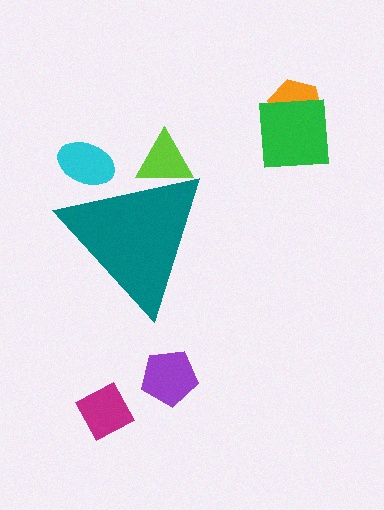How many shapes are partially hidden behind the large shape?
2 shapes are partially hidden.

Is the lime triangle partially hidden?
Yes, the lime triangle is partially hidden behind the teal triangle.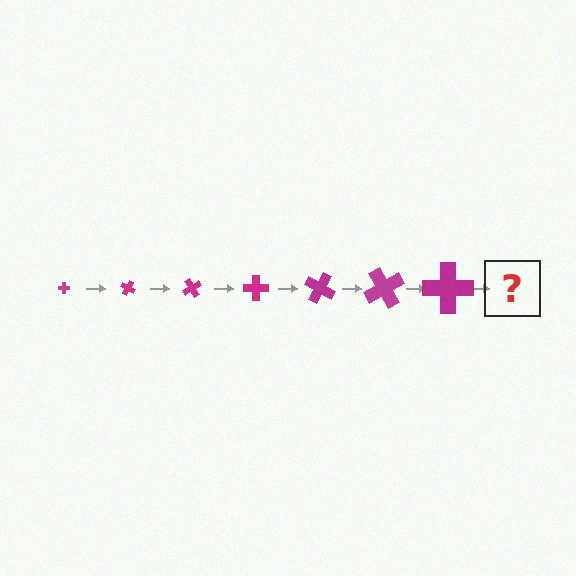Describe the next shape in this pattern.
It should be a cross, larger than the previous one and rotated 210 degrees from the start.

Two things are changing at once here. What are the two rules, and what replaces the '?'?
The two rules are that the cross grows larger each step and it rotates 30 degrees each step. The '?' should be a cross, larger than the previous one and rotated 210 degrees from the start.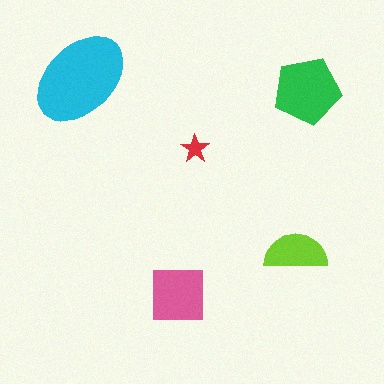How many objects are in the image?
There are 5 objects in the image.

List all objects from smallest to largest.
The red star, the lime semicircle, the pink square, the green pentagon, the cyan ellipse.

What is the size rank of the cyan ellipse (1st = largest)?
1st.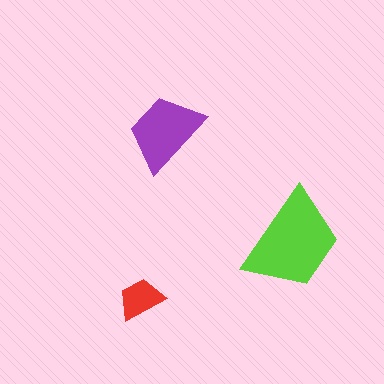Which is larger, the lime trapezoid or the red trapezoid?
The lime one.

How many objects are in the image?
There are 3 objects in the image.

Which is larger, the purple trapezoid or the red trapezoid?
The purple one.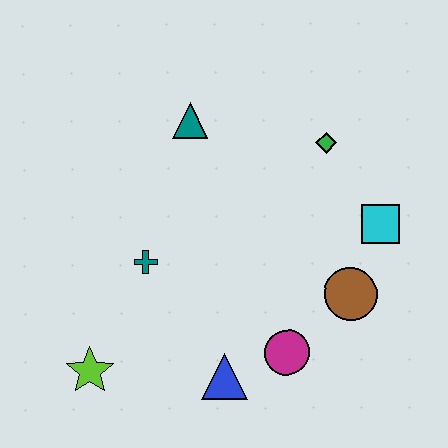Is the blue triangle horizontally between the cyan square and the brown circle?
No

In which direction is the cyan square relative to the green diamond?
The cyan square is below the green diamond.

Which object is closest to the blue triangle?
The magenta circle is closest to the blue triangle.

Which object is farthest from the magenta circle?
The teal triangle is farthest from the magenta circle.